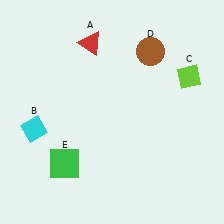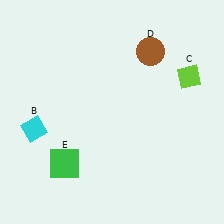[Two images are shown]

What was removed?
The red triangle (A) was removed in Image 2.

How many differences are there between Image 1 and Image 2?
There is 1 difference between the two images.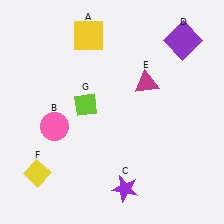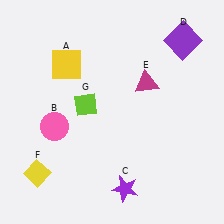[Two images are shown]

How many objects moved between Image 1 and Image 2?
1 object moved between the two images.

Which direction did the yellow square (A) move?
The yellow square (A) moved down.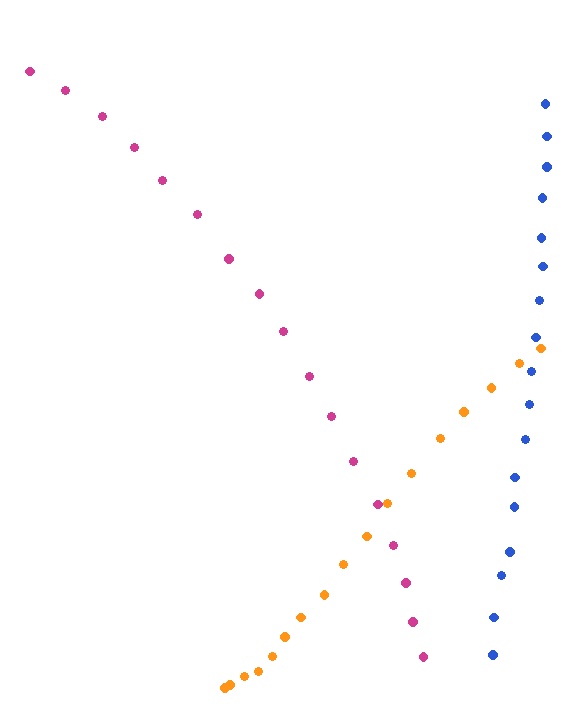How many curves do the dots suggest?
There are 3 distinct paths.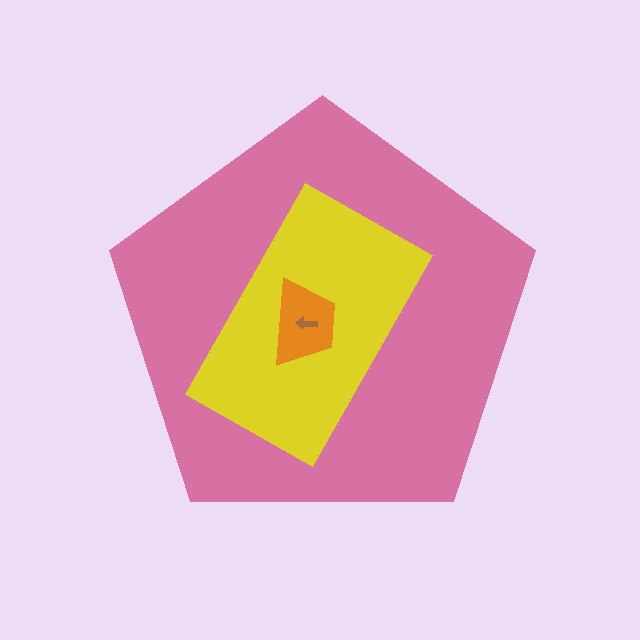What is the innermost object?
The brown arrow.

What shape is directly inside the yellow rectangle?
The orange trapezoid.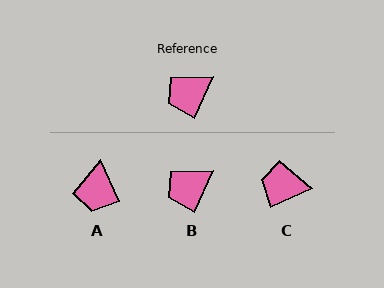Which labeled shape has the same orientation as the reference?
B.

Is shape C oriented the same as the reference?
No, it is off by about 41 degrees.